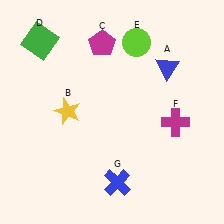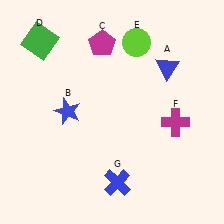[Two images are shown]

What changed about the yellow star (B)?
In Image 1, B is yellow. In Image 2, it changed to blue.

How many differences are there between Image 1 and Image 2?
There is 1 difference between the two images.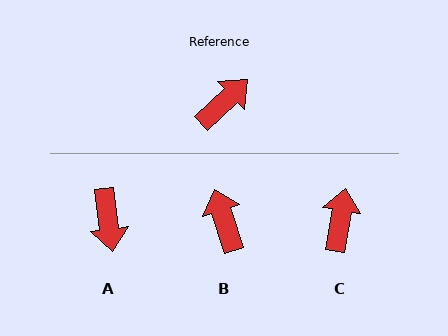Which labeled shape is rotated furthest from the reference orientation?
A, about 126 degrees away.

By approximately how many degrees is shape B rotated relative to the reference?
Approximately 65 degrees counter-clockwise.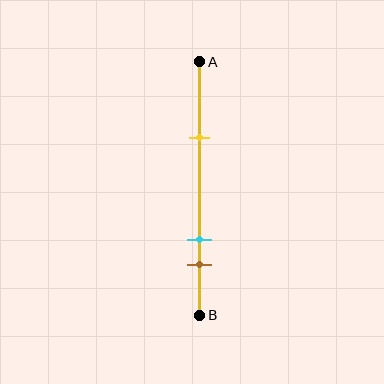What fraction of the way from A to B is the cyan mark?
The cyan mark is approximately 70% (0.7) of the way from A to B.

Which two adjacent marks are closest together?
The cyan and brown marks are the closest adjacent pair.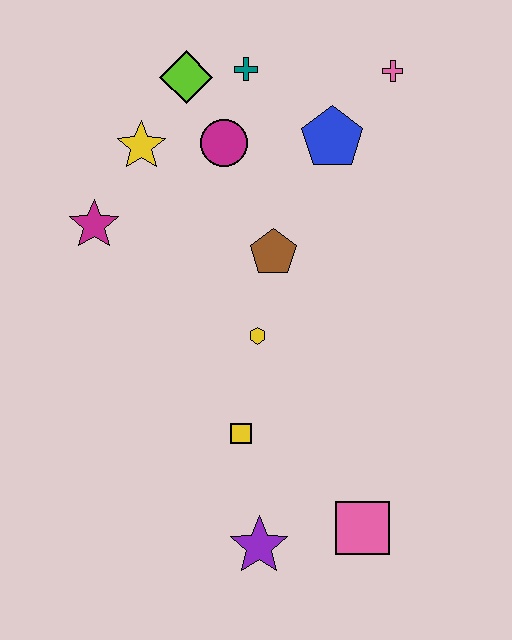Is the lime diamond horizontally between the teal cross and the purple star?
No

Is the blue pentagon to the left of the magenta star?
No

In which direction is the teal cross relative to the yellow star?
The teal cross is to the right of the yellow star.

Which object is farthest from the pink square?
The lime diamond is farthest from the pink square.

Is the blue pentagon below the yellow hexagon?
No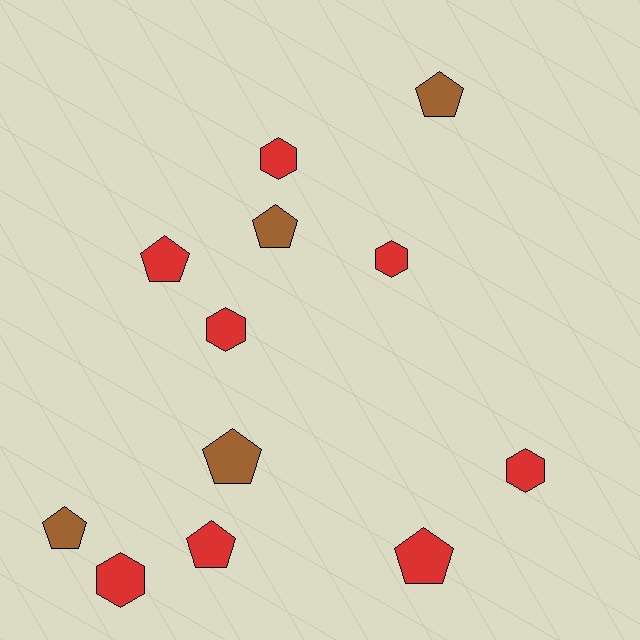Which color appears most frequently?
Red, with 8 objects.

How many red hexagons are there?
There are 5 red hexagons.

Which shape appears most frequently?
Pentagon, with 7 objects.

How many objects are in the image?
There are 12 objects.